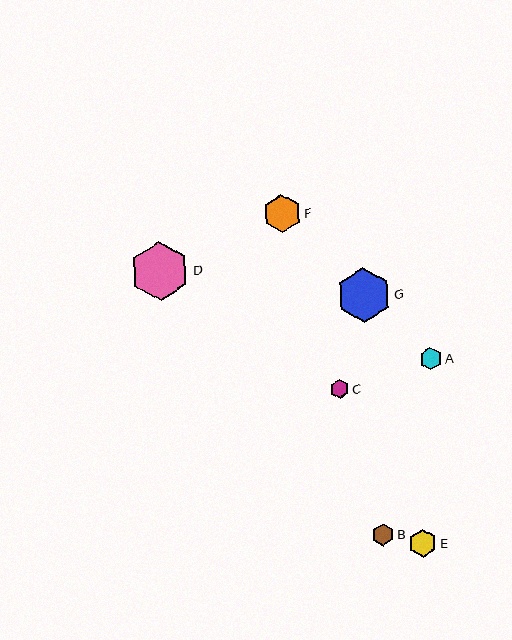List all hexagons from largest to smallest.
From largest to smallest: D, G, F, E, A, B, C.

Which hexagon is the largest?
Hexagon D is the largest with a size of approximately 59 pixels.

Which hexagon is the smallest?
Hexagon C is the smallest with a size of approximately 19 pixels.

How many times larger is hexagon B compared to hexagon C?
Hexagon B is approximately 1.1 times the size of hexagon C.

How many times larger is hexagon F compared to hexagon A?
Hexagon F is approximately 1.7 times the size of hexagon A.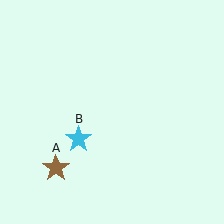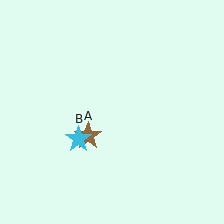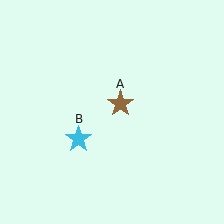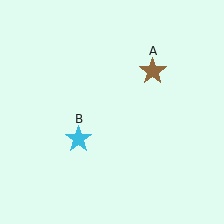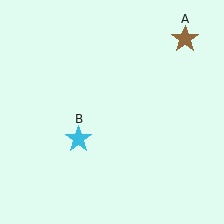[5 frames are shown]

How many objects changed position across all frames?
1 object changed position: brown star (object A).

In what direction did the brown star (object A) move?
The brown star (object A) moved up and to the right.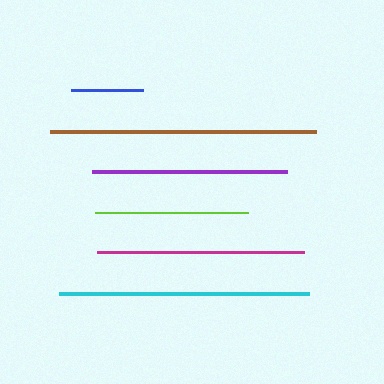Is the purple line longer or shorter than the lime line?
The purple line is longer than the lime line.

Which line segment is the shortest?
The blue line is the shortest at approximately 72 pixels.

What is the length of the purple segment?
The purple segment is approximately 195 pixels long.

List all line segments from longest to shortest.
From longest to shortest: brown, cyan, magenta, purple, lime, blue.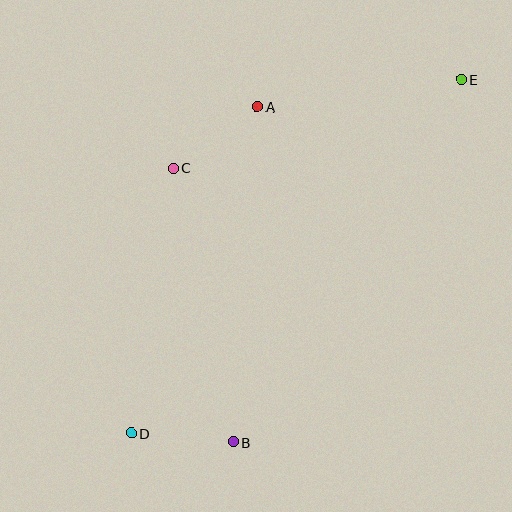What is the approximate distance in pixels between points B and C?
The distance between B and C is approximately 280 pixels.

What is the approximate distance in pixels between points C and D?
The distance between C and D is approximately 268 pixels.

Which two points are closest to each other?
Points B and D are closest to each other.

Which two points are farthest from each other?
Points D and E are farthest from each other.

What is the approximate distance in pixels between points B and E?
The distance between B and E is approximately 428 pixels.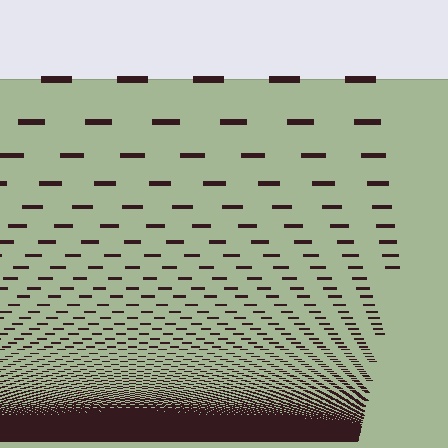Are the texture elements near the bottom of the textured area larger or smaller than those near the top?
Smaller. The gradient is inverted — elements near the bottom are smaller and denser.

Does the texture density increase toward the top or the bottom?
Density increases toward the bottom.